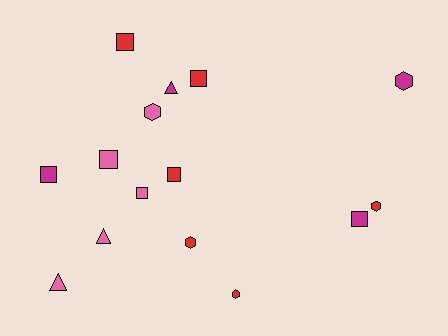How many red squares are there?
There are 3 red squares.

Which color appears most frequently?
Red, with 6 objects.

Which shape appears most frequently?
Square, with 7 objects.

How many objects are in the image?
There are 15 objects.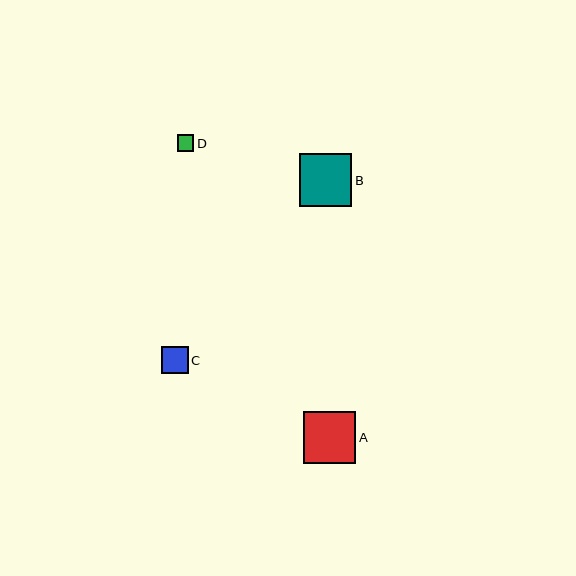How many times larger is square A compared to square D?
Square A is approximately 3.2 times the size of square D.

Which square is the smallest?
Square D is the smallest with a size of approximately 16 pixels.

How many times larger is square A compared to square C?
Square A is approximately 1.9 times the size of square C.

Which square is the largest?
Square B is the largest with a size of approximately 53 pixels.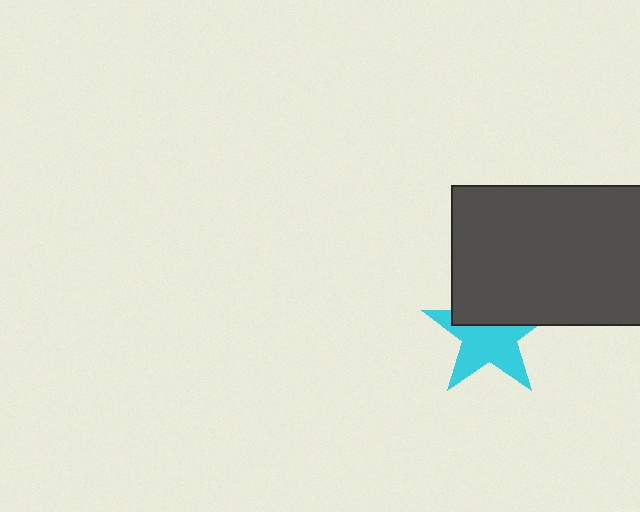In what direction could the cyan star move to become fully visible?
The cyan star could move down. That would shift it out from behind the dark gray rectangle entirely.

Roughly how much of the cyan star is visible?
About half of it is visible (roughly 61%).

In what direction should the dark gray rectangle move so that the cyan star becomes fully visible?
The dark gray rectangle should move up. That is the shortest direction to clear the overlap and leave the cyan star fully visible.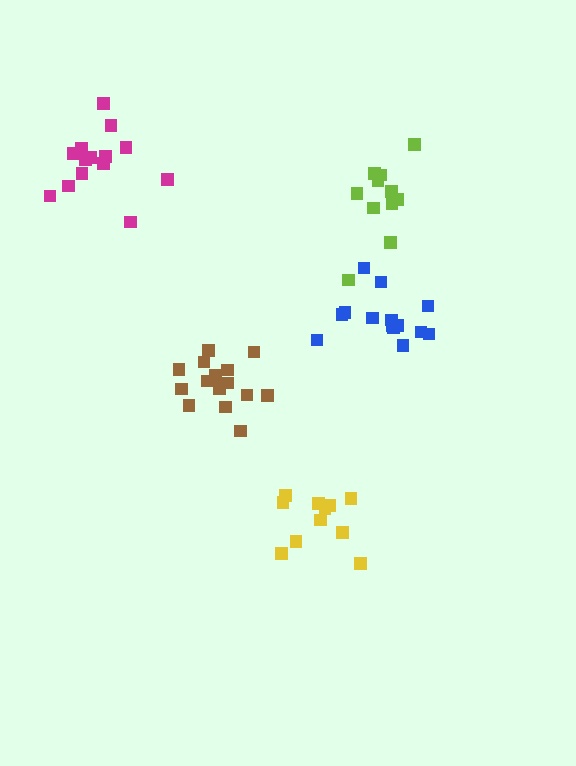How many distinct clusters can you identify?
There are 5 distinct clusters.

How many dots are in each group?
Group 1: 11 dots, Group 2: 14 dots, Group 3: 11 dots, Group 4: 15 dots, Group 5: 14 dots (65 total).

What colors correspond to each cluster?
The clusters are colored: lime, magenta, yellow, brown, blue.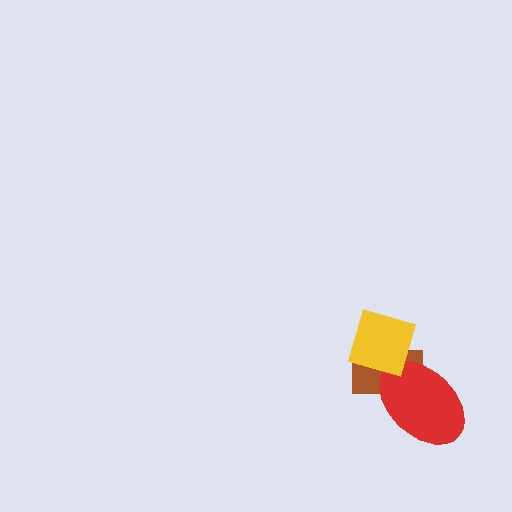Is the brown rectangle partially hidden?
Yes, it is partially covered by another shape.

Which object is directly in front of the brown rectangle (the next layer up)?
The red ellipse is directly in front of the brown rectangle.